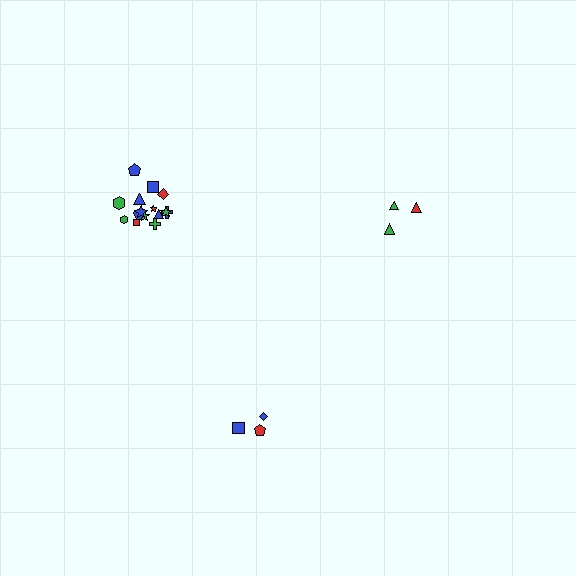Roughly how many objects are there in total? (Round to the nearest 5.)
Roughly 20 objects in total.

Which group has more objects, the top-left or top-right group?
The top-left group.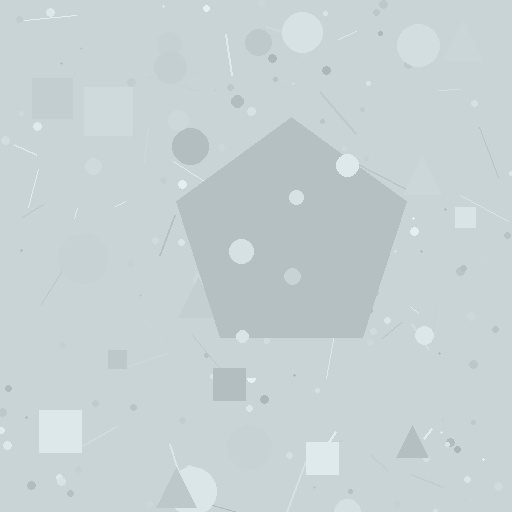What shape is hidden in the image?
A pentagon is hidden in the image.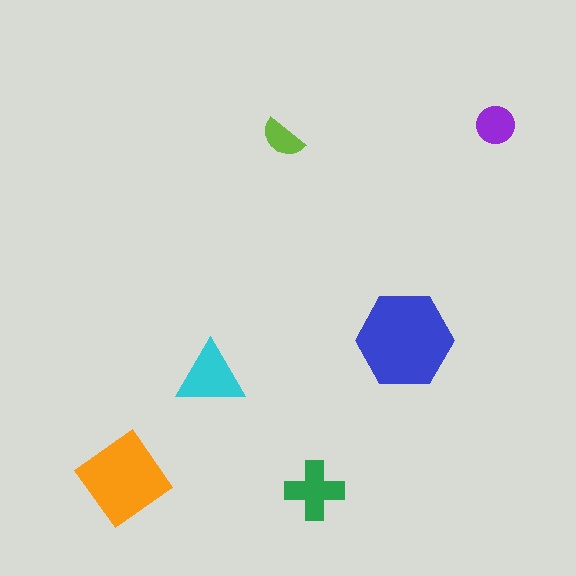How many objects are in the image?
There are 6 objects in the image.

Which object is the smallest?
The lime semicircle.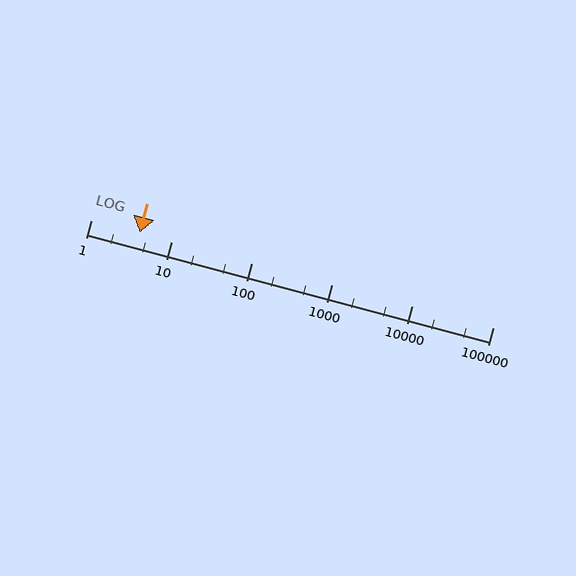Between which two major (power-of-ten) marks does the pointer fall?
The pointer is between 1 and 10.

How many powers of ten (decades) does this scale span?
The scale spans 5 decades, from 1 to 100000.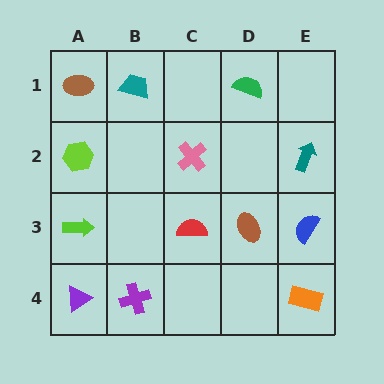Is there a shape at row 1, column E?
No, that cell is empty.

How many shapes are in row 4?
3 shapes.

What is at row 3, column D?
A brown ellipse.